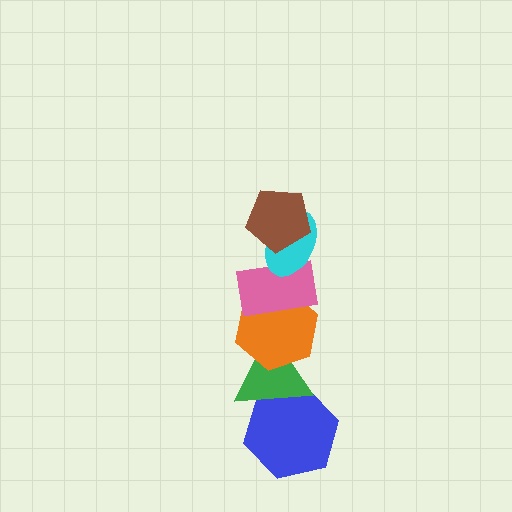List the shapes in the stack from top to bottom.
From top to bottom: the brown pentagon, the cyan ellipse, the pink rectangle, the orange hexagon, the green triangle, the blue hexagon.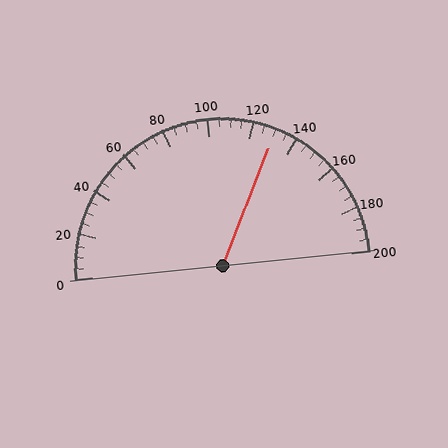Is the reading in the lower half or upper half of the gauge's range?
The reading is in the upper half of the range (0 to 200).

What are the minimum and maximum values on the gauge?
The gauge ranges from 0 to 200.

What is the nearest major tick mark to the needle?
The nearest major tick mark is 120.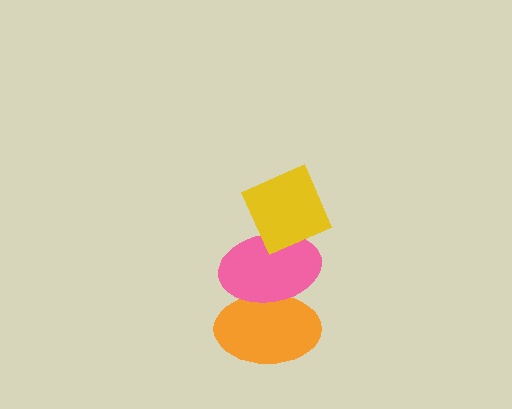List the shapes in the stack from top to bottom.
From top to bottom: the yellow diamond, the pink ellipse, the orange ellipse.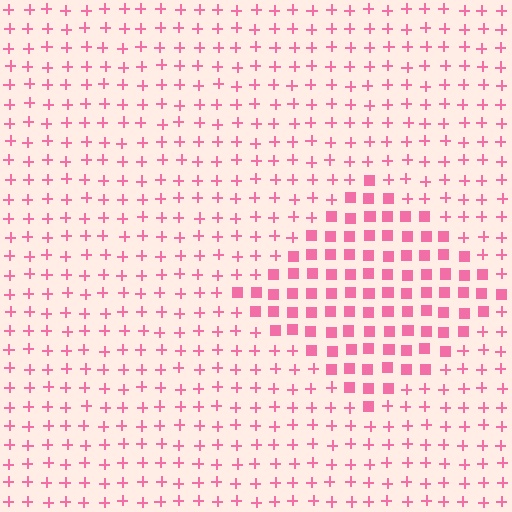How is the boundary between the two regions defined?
The boundary is defined by a change in element shape: squares inside vs. plus signs outside. All elements share the same color and spacing.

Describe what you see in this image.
The image is filled with small pink elements arranged in a uniform grid. A diamond-shaped region contains squares, while the surrounding area contains plus signs. The boundary is defined purely by the change in element shape.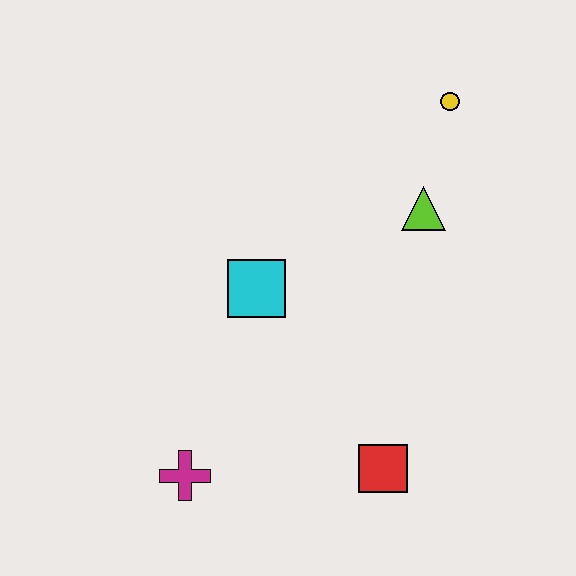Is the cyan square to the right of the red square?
No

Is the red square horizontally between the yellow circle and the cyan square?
Yes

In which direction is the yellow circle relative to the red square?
The yellow circle is above the red square.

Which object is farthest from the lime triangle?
The magenta cross is farthest from the lime triangle.